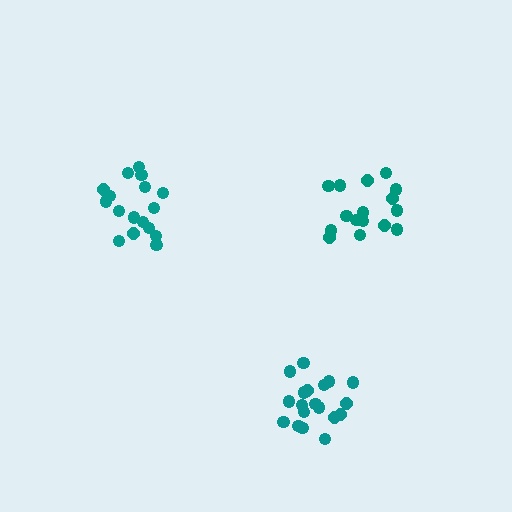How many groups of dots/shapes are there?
There are 3 groups.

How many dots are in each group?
Group 1: 16 dots, Group 2: 17 dots, Group 3: 19 dots (52 total).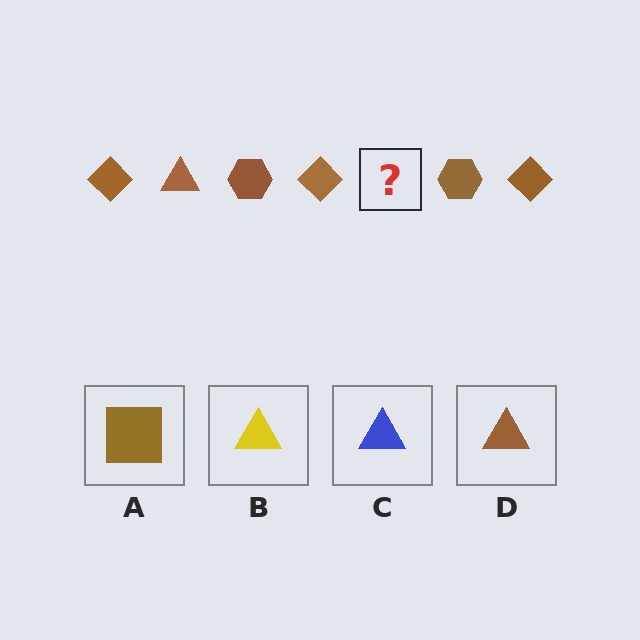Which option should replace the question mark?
Option D.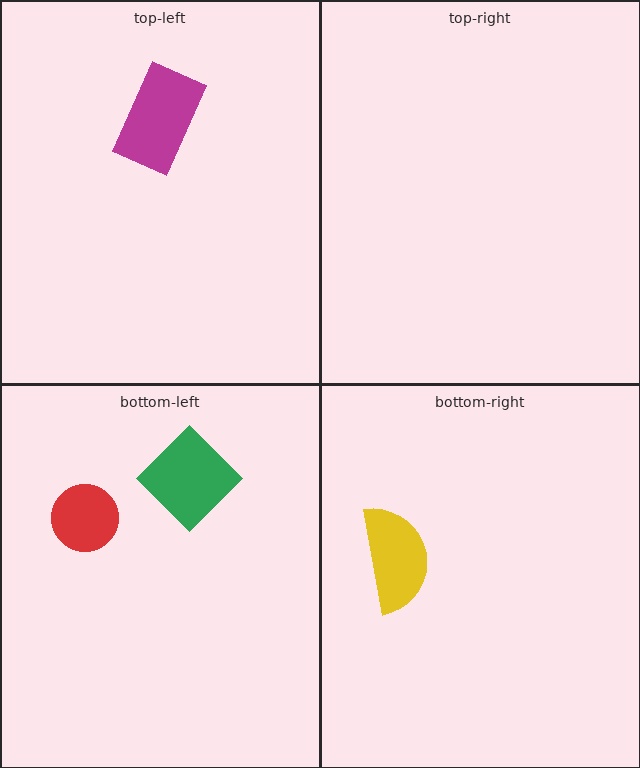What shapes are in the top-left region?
The magenta rectangle.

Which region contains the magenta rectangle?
The top-left region.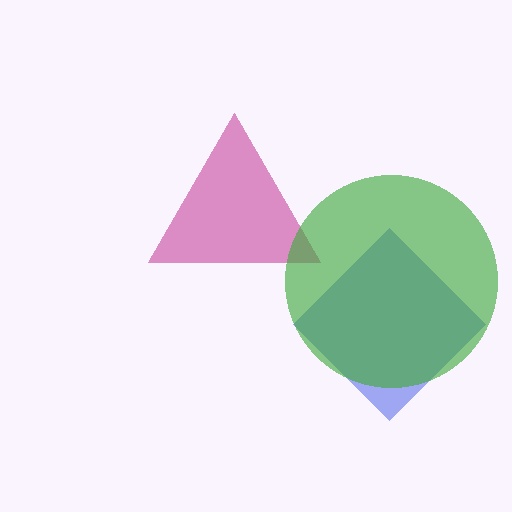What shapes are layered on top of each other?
The layered shapes are: a blue diamond, a magenta triangle, a green circle.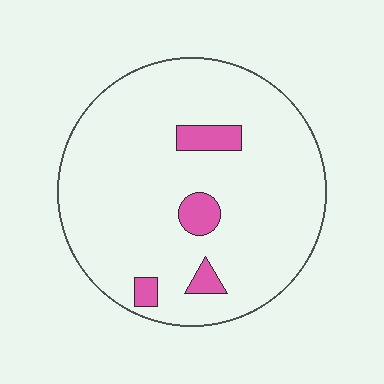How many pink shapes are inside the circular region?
4.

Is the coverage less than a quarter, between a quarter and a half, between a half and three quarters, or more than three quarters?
Less than a quarter.